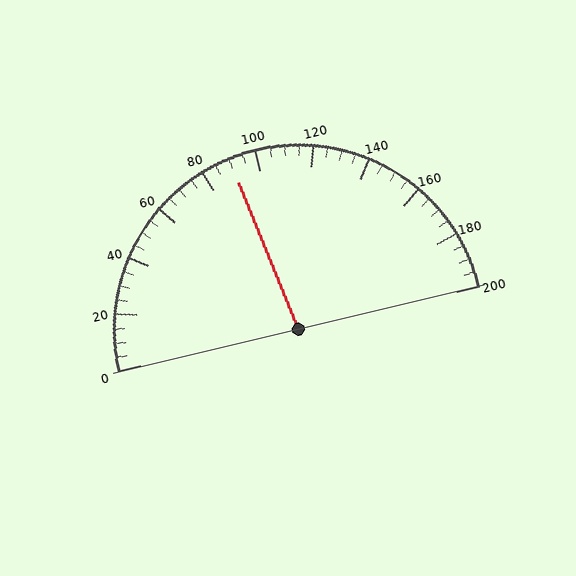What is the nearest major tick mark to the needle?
The nearest major tick mark is 80.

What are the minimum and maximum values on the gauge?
The gauge ranges from 0 to 200.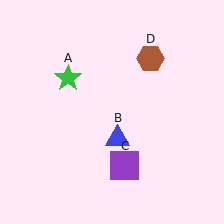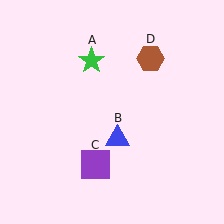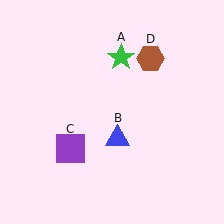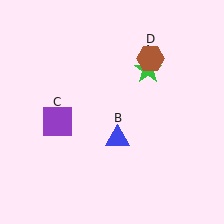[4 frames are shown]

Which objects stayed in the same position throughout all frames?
Blue triangle (object B) and brown hexagon (object D) remained stationary.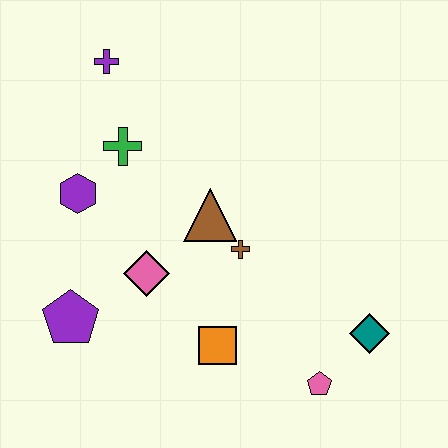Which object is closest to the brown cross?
The brown triangle is closest to the brown cross.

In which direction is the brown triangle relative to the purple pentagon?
The brown triangle is to the right of the purple pentagon.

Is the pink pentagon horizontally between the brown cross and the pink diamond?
No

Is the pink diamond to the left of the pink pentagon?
Yes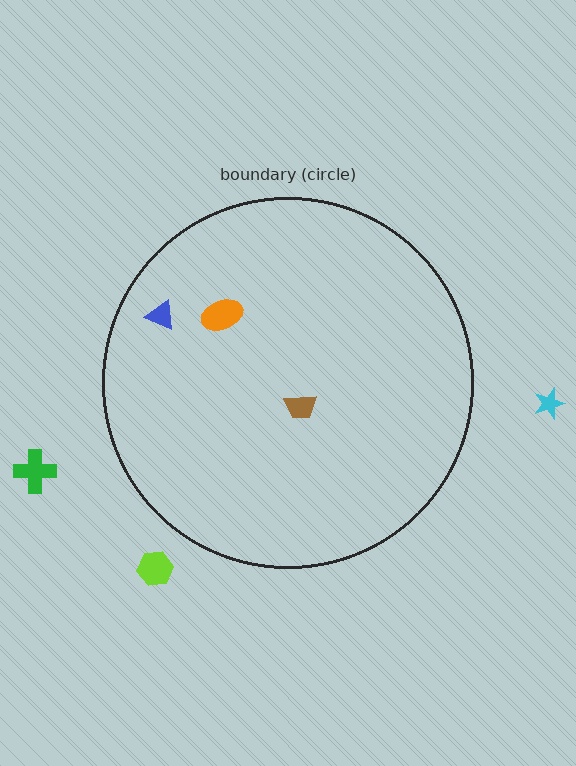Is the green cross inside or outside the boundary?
Outside.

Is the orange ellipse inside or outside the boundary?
Inside.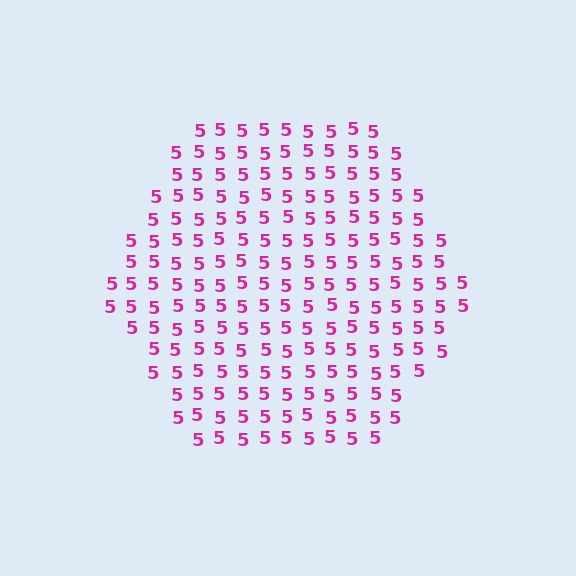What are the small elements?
The small elements are digit 5's.